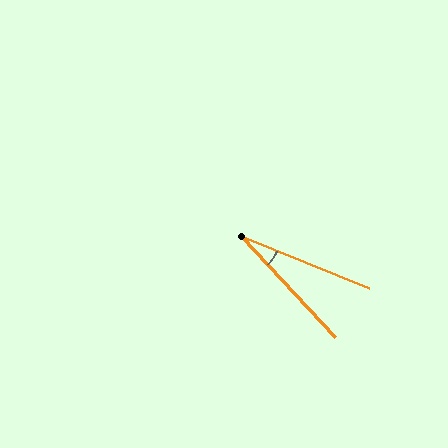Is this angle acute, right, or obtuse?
It is acute.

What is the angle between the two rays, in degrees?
Approximately 25 degrees.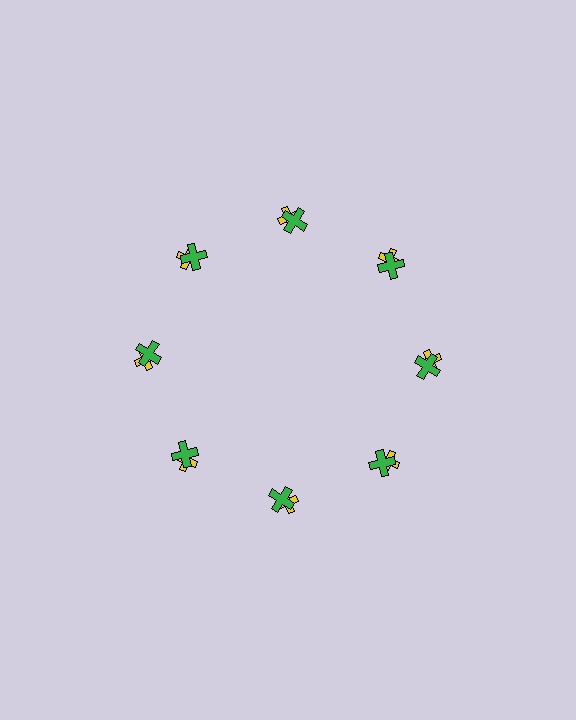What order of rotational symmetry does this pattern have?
This pattern has 8-fold rotational symmetry.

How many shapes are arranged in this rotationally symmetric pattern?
There are 16 shapes, arranged in 8 groups of 2.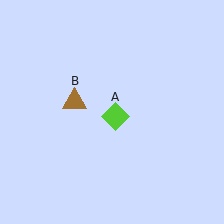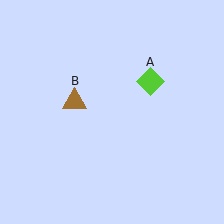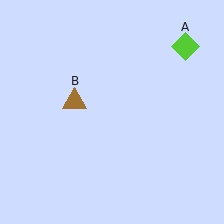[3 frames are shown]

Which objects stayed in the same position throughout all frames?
Brown triangle (object B) remained stationary.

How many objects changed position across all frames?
1 object changed position: lime diamond (object A).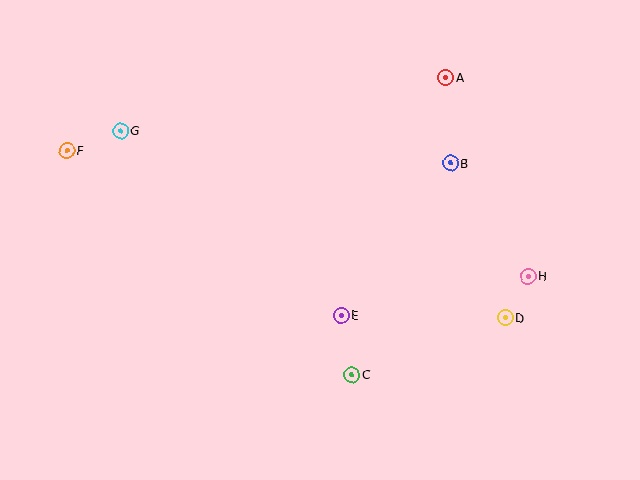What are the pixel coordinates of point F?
Point F is at (67, 151).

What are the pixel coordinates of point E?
Point E is at (341, 315).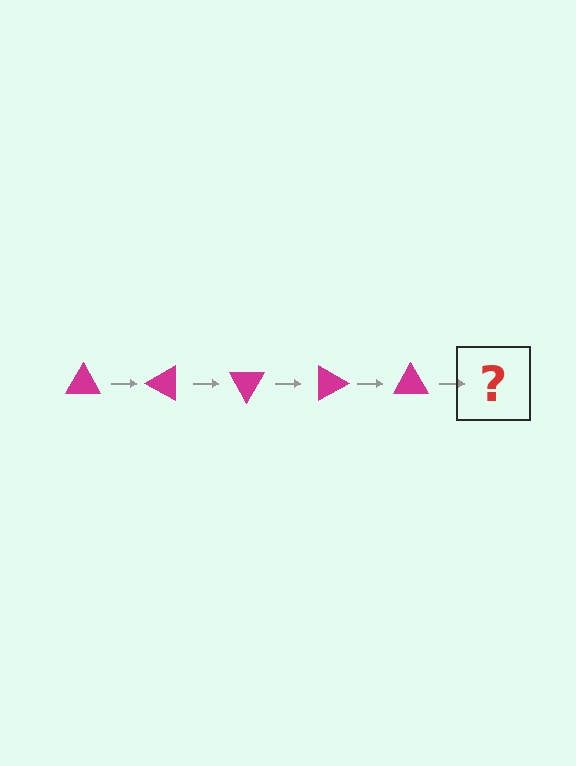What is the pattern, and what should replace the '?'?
The pattern is that the triangle rotates 30 degrees each step. The '?' should be a magenta triangle rotated 150 degrees.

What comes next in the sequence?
The next element should be a magenta triangle rotated 150 degrees.